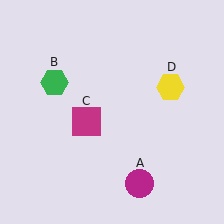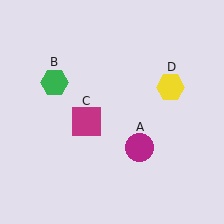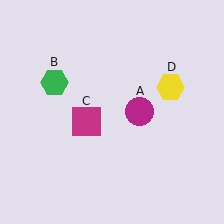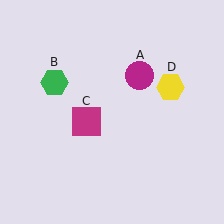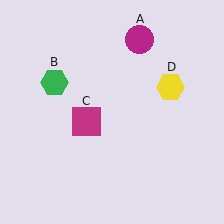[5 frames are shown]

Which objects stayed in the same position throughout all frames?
Green hexagon (object B) and magenta square (object C) and yellow hexagon (object D) remained stationary.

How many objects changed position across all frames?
1 object changed position: magenta circle (object A).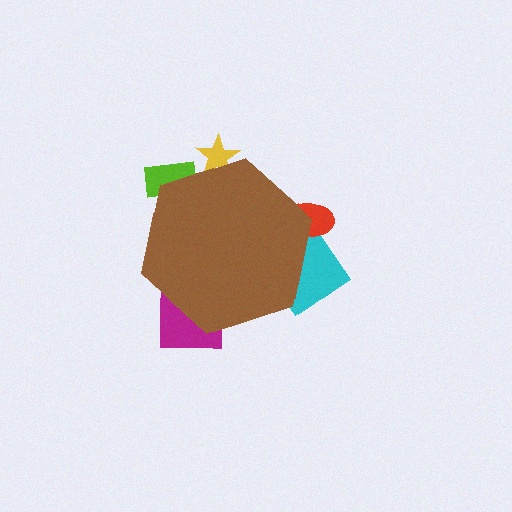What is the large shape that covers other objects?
A brown hexagon.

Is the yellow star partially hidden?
Yes, the yellow star is partially hidden behind the brown hexagon.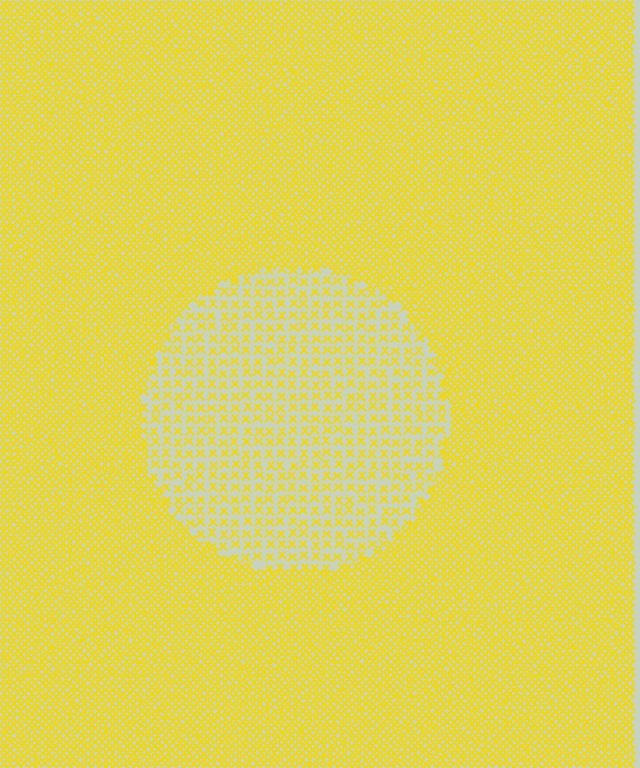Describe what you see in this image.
The image contains small yellow elements arranged at two different densities. A circle-shaped region is visible where the elements are less densely packed than the surrounding area.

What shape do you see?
I see a circle.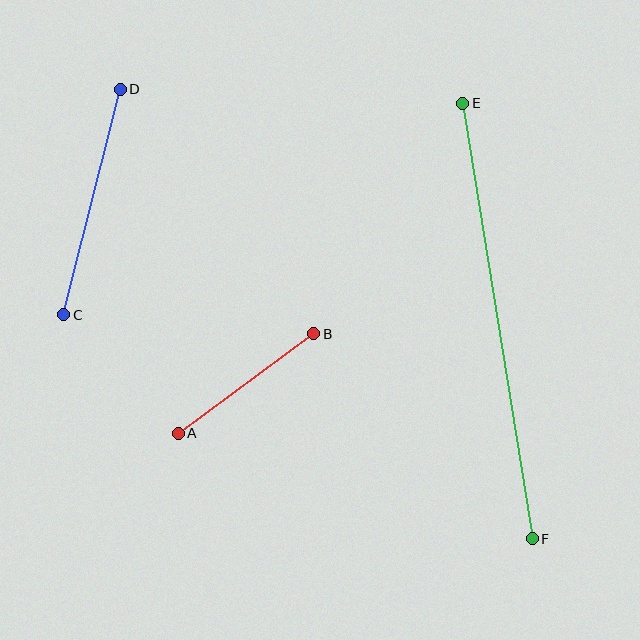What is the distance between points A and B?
The distance is approximately 168 pixels.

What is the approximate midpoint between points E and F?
The midpoint is at approximately (497, 321) pixels.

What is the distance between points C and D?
The distance is approximately 232 pixels.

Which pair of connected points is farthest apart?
Points E and F are farthest apart.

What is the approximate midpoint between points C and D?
The midpoint is at approximately (92, 202) pixels.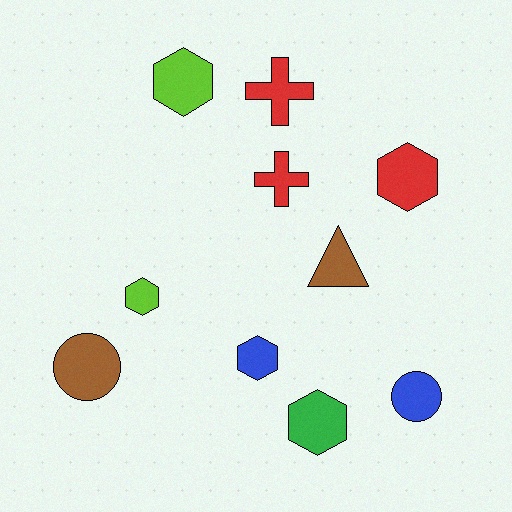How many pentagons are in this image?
There are no pentagons.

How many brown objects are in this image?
There are 2 brown objects.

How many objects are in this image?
There are 10 objects.